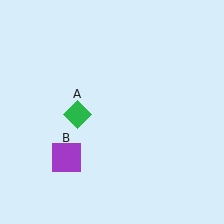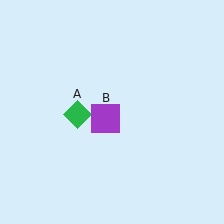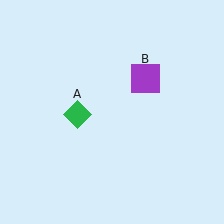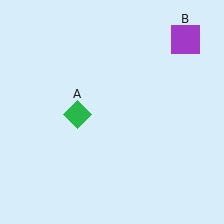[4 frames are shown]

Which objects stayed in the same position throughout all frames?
Green diamond (object A) remained stationary.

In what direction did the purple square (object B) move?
The purple square (object B) moved up and to the right.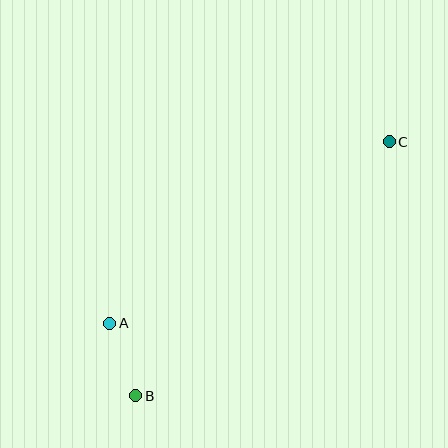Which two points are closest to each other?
Points A and B are closest to each other.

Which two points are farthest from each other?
Points B and C are farthest from each other.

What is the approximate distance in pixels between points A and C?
The distance between A and C is approximately 333 pixels.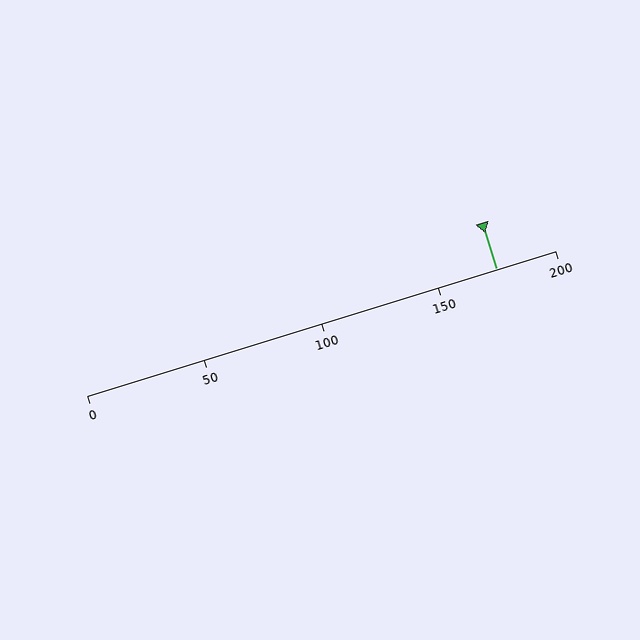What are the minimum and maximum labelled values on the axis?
The axis runs from 0 to 200.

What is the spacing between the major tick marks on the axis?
The major ticks are spaced 50 apart.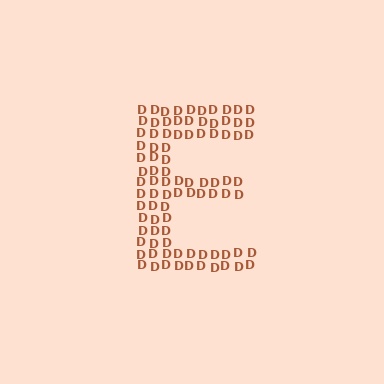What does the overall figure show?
The overall figure shows the letter E.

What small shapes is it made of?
It is made of small letter D's.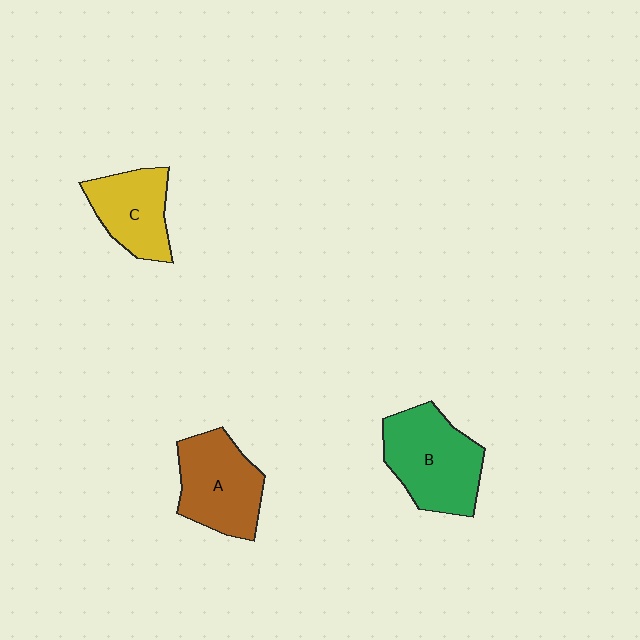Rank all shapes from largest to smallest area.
From largest to smallest: B (green), A (brown), C (yellow).